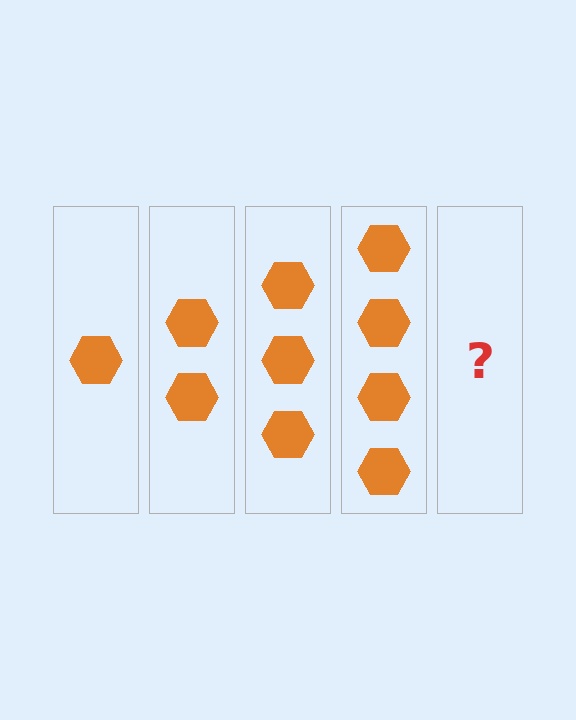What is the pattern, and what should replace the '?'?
The pattern is that each step adds one more hexagon. The '?' should be 5 hexagons.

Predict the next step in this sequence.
The next step is 5 hexagons.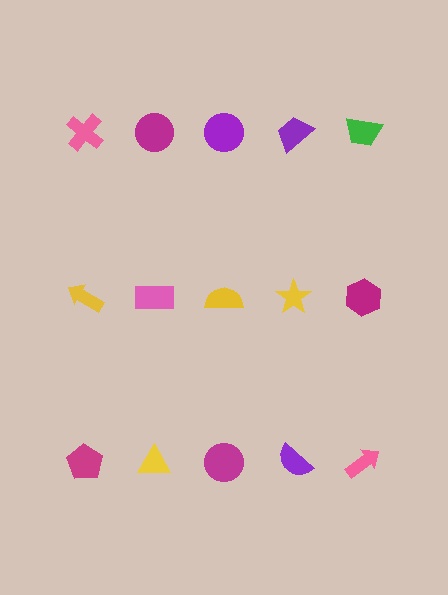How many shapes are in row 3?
5 shapes.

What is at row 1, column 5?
A green trapezoid.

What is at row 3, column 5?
A pink arrow.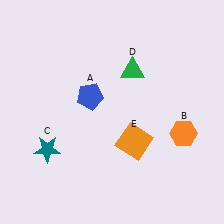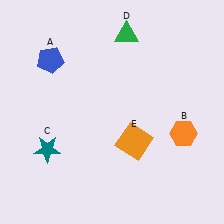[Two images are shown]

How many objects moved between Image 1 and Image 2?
2 objects moved between the two images.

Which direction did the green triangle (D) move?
The green triangle (D) moved up.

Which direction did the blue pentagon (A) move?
The blue pentagon (A) moved left.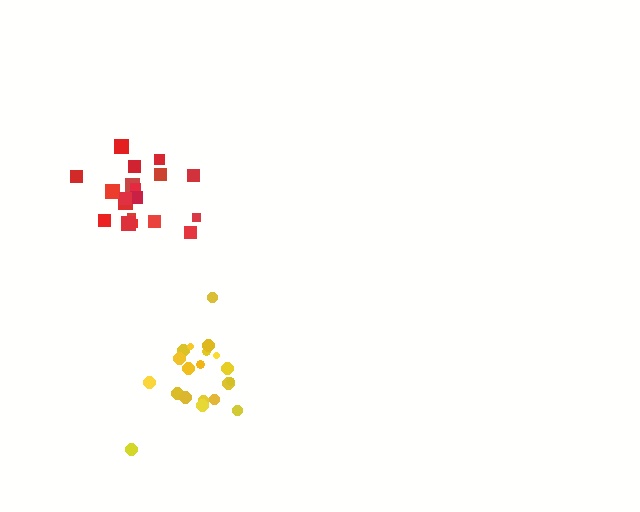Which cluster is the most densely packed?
Red.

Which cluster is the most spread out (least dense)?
Yellow.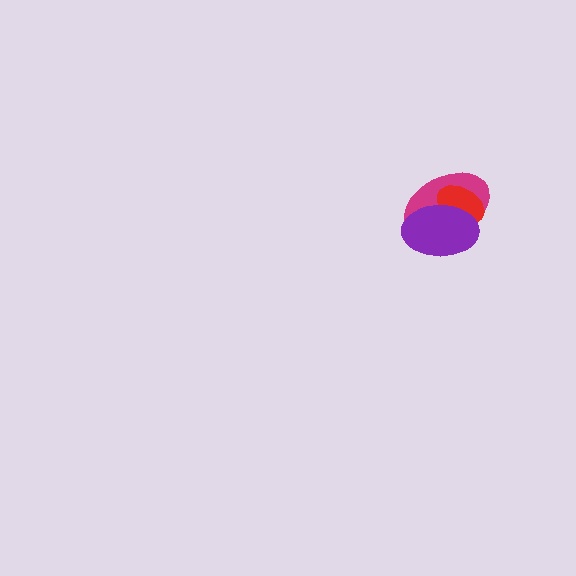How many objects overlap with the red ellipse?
2 objects overlap with the red ellipse.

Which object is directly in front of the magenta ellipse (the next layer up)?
The red ellipse is directly in front of the magenta ellipse.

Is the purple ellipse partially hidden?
No, no other shape covers it.